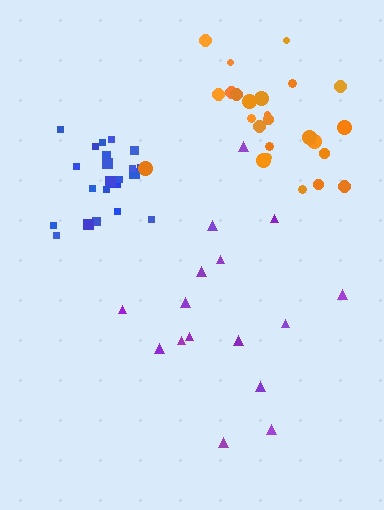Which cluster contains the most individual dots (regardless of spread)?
Orange (26).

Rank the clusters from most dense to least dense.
blue, orange, purple.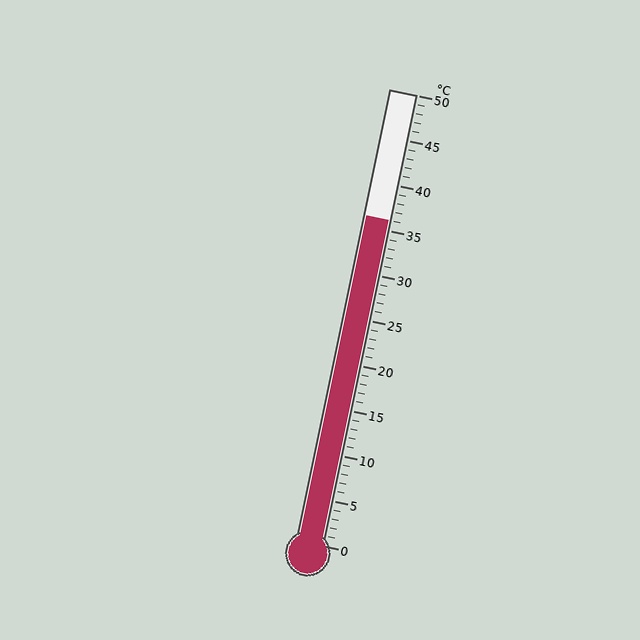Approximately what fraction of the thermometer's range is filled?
The thermometer is filled to approximately 70% of its range.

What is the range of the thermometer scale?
The thermometer scale ranges from 0°C to 50°C.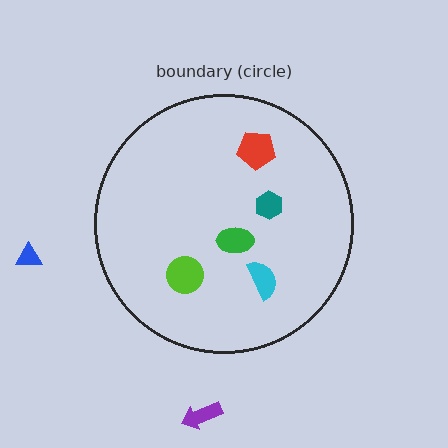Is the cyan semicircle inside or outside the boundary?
Inside.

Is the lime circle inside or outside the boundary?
Inside.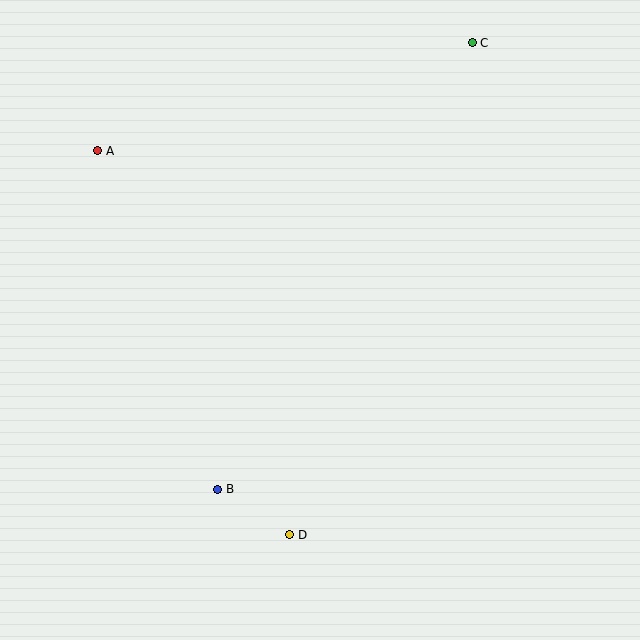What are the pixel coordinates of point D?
Point D is at (290, 535).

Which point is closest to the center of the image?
Point B at (218, 489) is closest to the center.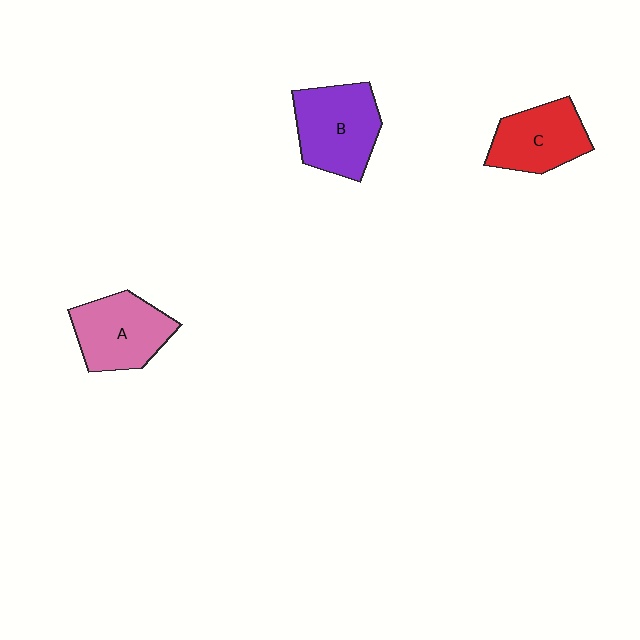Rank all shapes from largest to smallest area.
From largest to smallest: B (purple), A (pink), C (red).